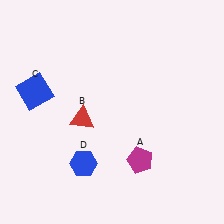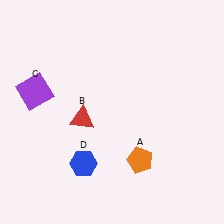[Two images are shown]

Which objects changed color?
A changed from magenta to orange. C changed from blue to purple.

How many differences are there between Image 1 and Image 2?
There are 2 differences between the two images.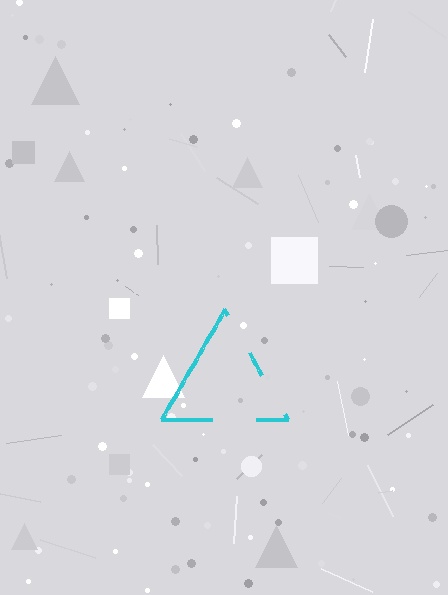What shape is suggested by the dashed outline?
The dashed outline suggests a triangle.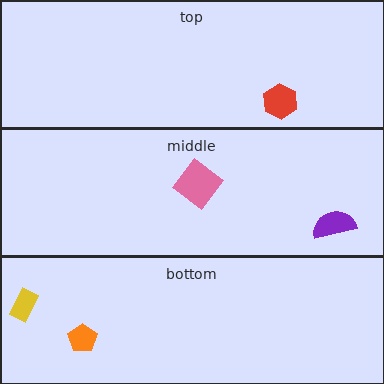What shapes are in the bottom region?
The orange pentagon, the yellow rectangle.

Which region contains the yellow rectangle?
The bottom region.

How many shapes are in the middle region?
2.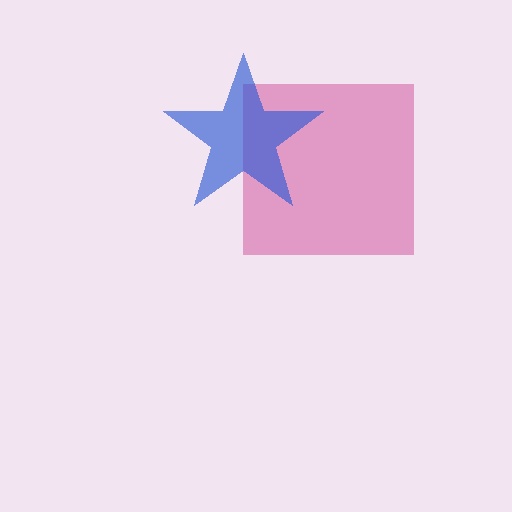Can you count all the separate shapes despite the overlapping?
Yes, there are 2 separate shapes.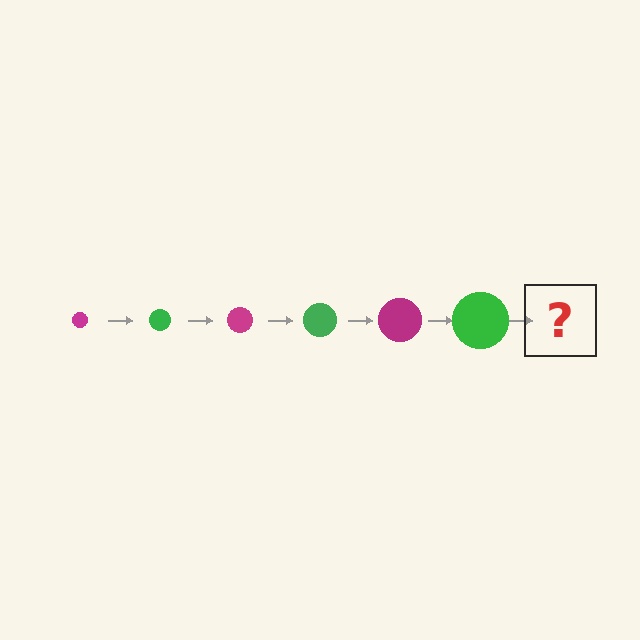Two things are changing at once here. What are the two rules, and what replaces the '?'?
The two rules are that the circle grows larger each step and the color cycles through magenta and green. The '?' should be a magenta circle, larger than the previous one.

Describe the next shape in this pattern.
It should be a magenta circle, larger than the previous one.